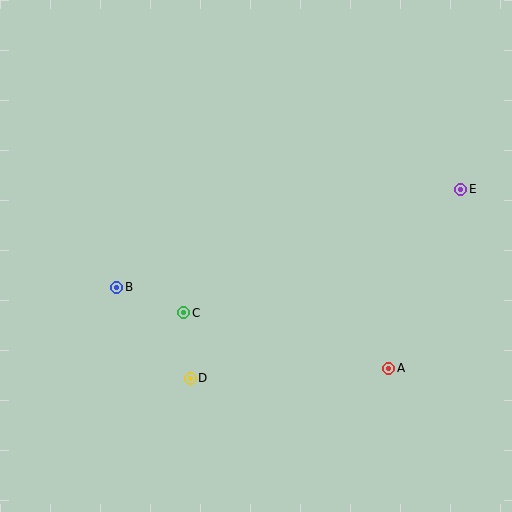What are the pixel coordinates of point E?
Point E is at (461, 190).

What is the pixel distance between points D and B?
The distance between D and B is 117 pixels.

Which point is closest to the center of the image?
Point C at (184, 313) is closest to the center.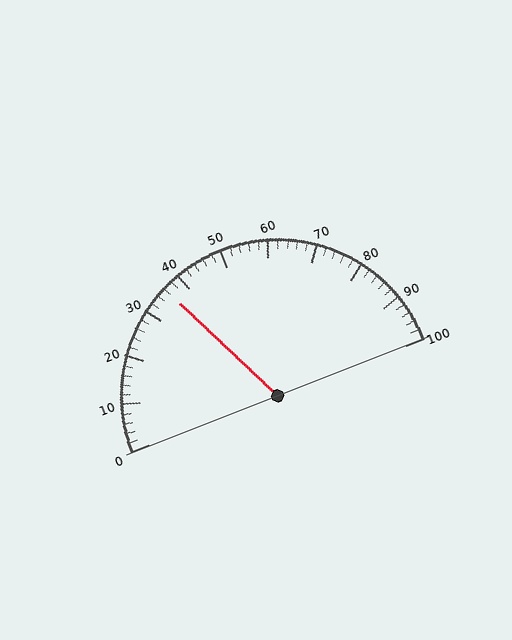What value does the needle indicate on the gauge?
The needle indicates approximately 36.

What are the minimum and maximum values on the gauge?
The gauge ranges from 0 to 100.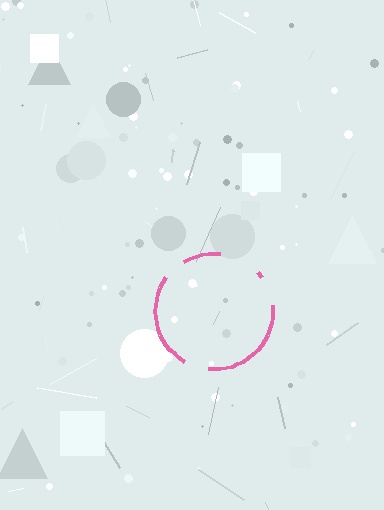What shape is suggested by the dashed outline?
The dashed outline suggests a circle.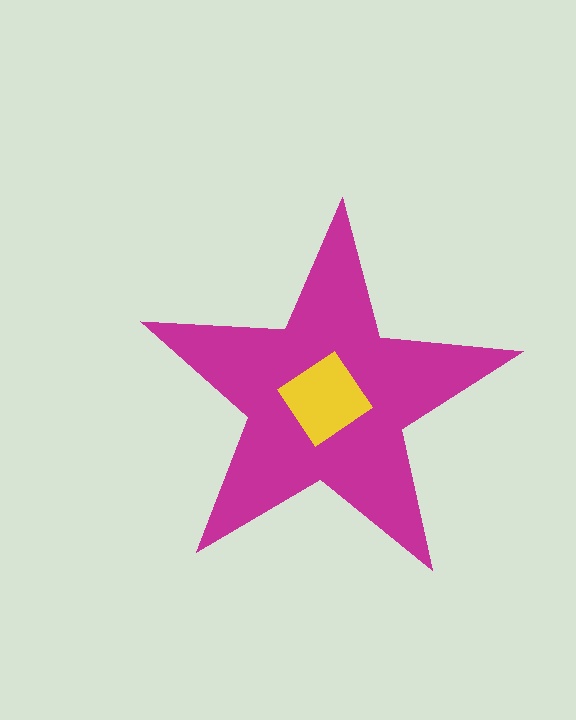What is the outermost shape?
The magenta star.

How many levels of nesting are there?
2.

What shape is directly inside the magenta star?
The yellow diamond.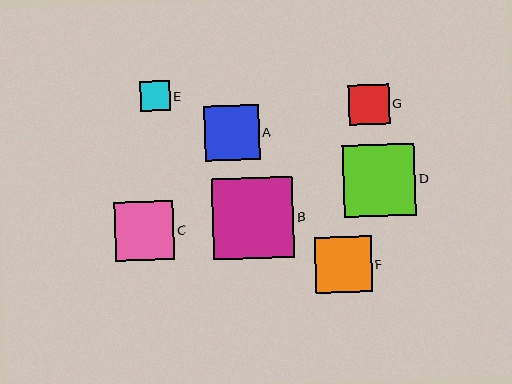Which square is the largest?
Square B is the largest with a size of approximately 81 pixels.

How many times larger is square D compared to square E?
Square D is approximately 2.4 times the size of square E.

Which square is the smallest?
Square E is the smallest with a size of approximately 30 pixels.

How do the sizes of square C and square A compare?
Square C and square A are approximately the same size.